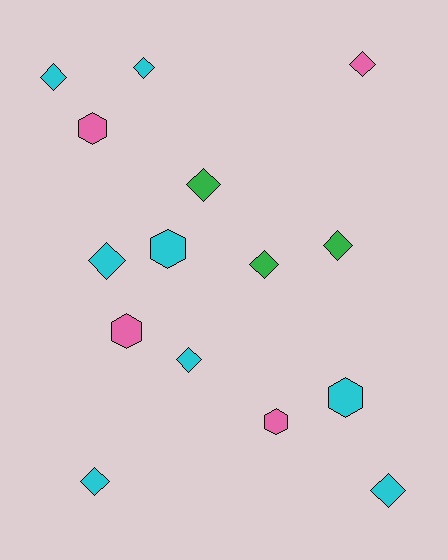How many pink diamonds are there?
There is 1 pink diamond.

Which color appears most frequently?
Cyan, with 8 objects.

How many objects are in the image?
There are 15 objects.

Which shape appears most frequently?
Diamond, with 10 objects.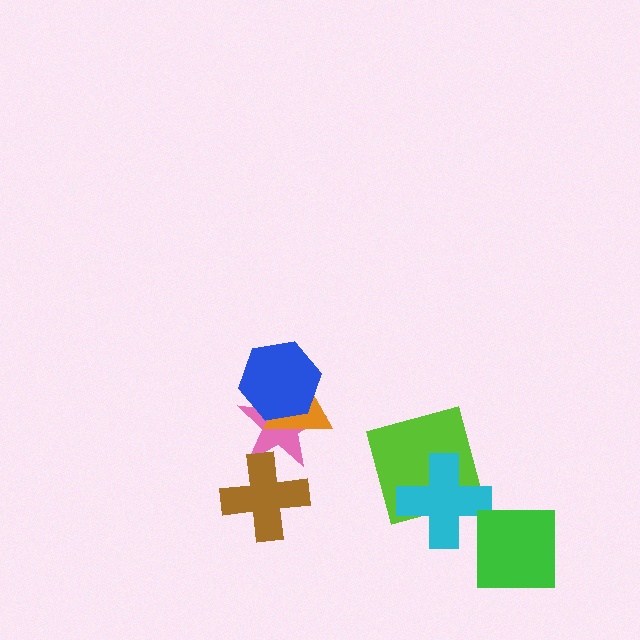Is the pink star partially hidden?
Yes, it is partially covered by another shape.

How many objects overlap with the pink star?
3 objects overlap with the pink star.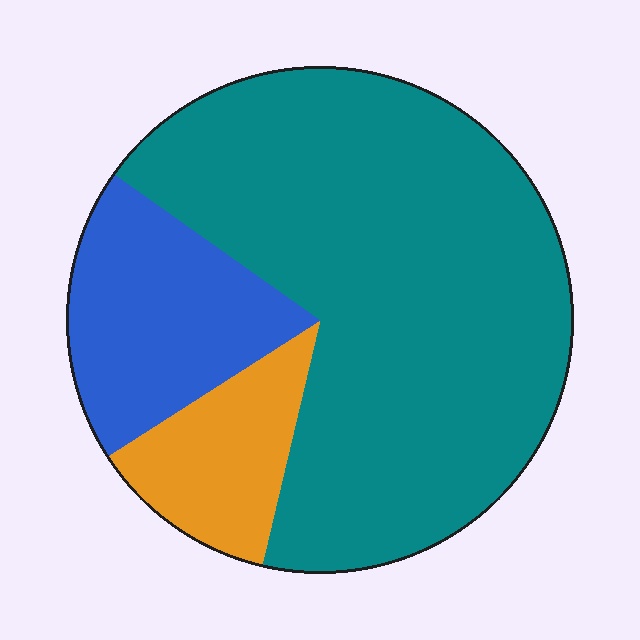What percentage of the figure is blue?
Blue takes up less than a quarter of the figure.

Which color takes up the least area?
Orange, at roughly 10%.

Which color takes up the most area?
Teal, at roughly 70%.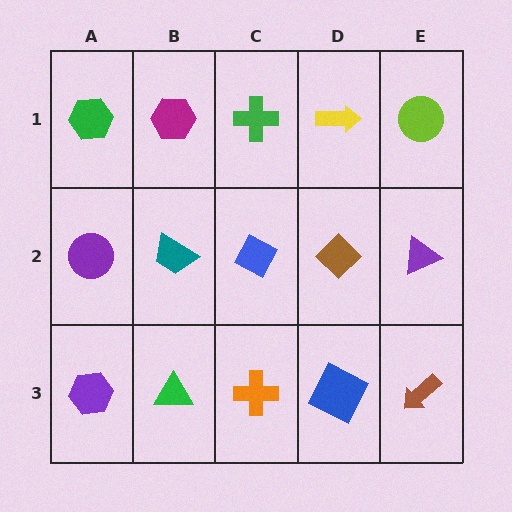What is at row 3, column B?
A green triangle.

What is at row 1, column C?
A green cross.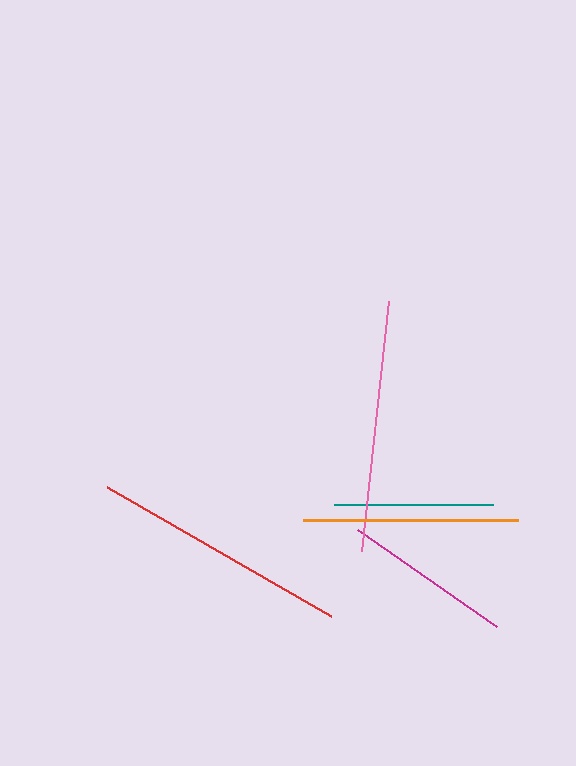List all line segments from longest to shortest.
From longest to shortest: red, pink, orange, magenta, teal.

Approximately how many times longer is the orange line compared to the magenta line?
The orange line is approximately 1.3 times the length of the magenta line.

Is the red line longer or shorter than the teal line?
The red line is longer than the teal line.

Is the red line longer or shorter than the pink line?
The red line is longer than the pink line.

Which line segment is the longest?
The red line is the longest at approximately 258 pixels.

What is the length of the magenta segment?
The magenta segment is approximately 169 pixels long.